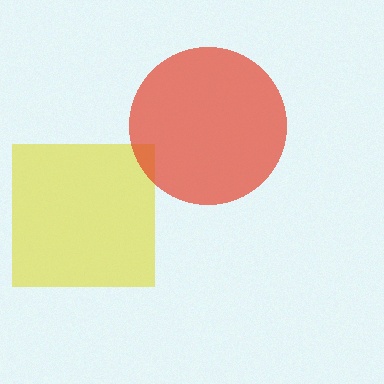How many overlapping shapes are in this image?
There are 2 overlapping shapes in the image.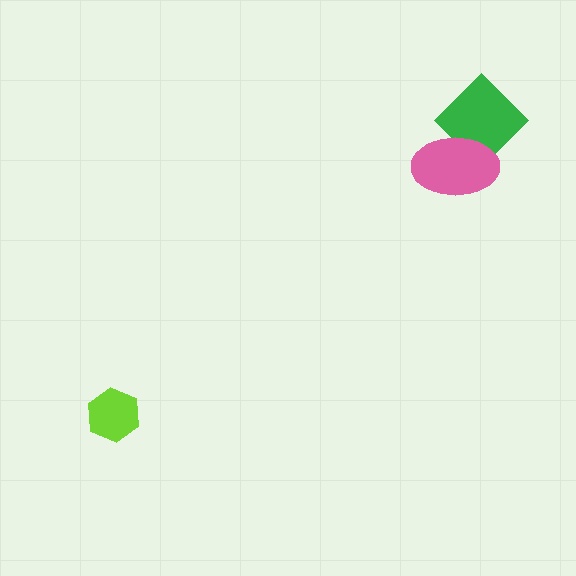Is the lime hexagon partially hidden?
No, no other shape covers it.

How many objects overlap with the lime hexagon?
0 objects overlap with the lime hexagon.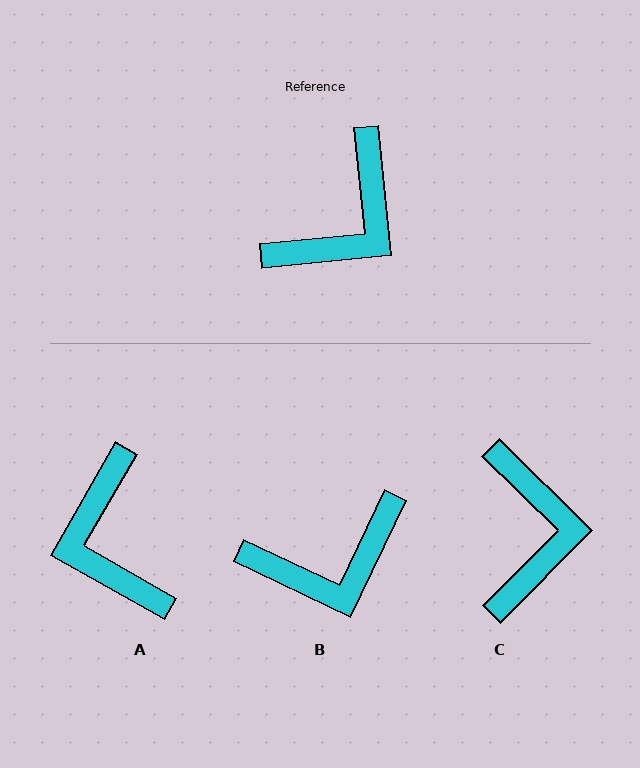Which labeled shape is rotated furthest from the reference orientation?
A, about 126 degrees away.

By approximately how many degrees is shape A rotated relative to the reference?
Approximately 126 degrees clockwise.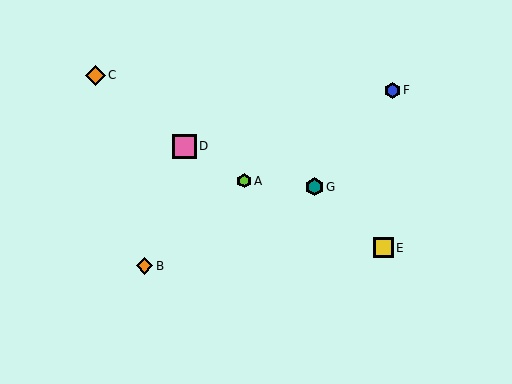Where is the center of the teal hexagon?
The center of the teal hexagon is at (314, 187).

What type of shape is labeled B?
Shape B is an orange diamond.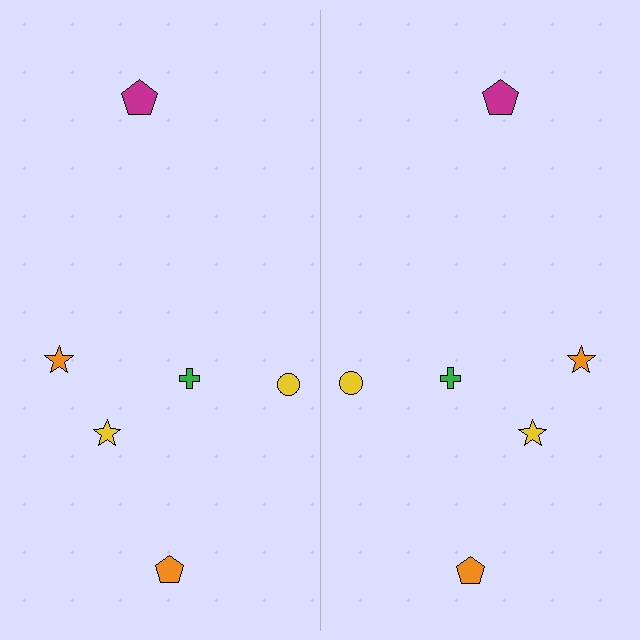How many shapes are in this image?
There are 12 shapes in this image.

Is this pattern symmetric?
Yes, this pattern has bilateral (reflection) symmetry.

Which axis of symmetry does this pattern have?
The pattern has a vertical axis of symmetry running through the center of the image.